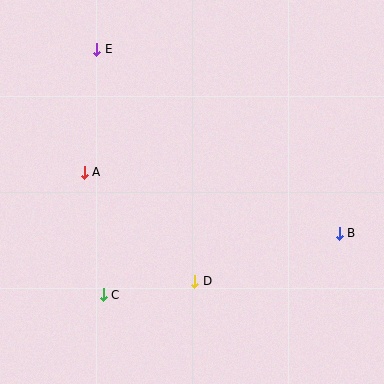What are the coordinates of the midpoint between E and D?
The midpoint between E and D is at (146, 165).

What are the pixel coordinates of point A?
Point A is at (84, 172).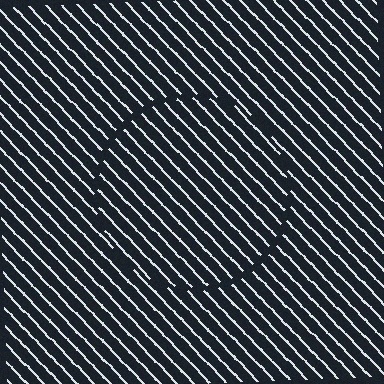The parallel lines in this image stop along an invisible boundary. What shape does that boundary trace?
An illusory circle. The interior of the shape contains the same grating, shifted by half a period — the contour is defined by the phase discontinuity where line-ends from the inner and outer gratings abut.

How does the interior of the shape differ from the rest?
The interior of the shape contains the same grating, shifted by half a period — the contour is defined by the phase discontinuity where line-ends from the inner and outer gratings abut.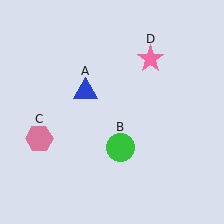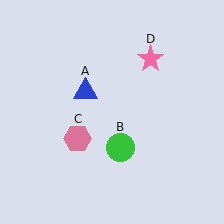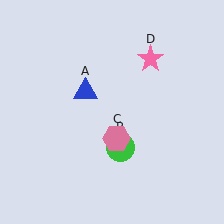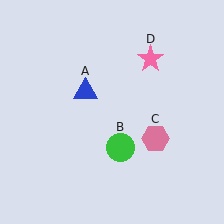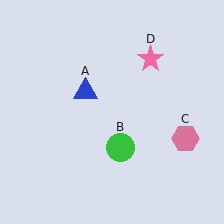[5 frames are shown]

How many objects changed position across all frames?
1 object changed position: pink hexagon (object C).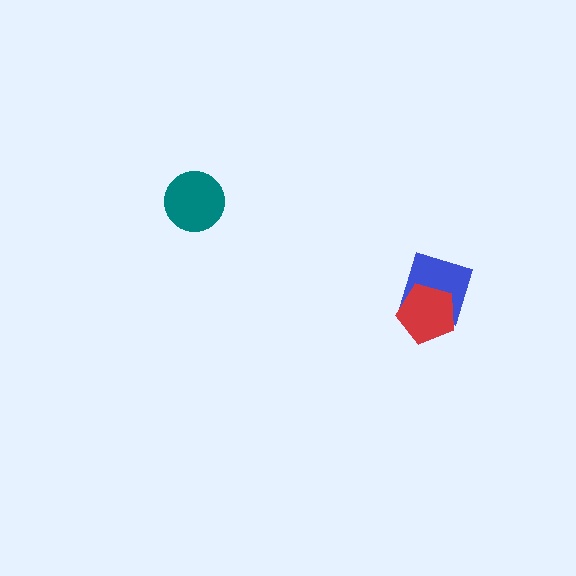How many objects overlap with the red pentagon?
1 object overlaps with the red pentagon.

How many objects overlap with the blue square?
1 object overlaps with the blue square.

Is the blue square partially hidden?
Yes, it is partially covered by another shape.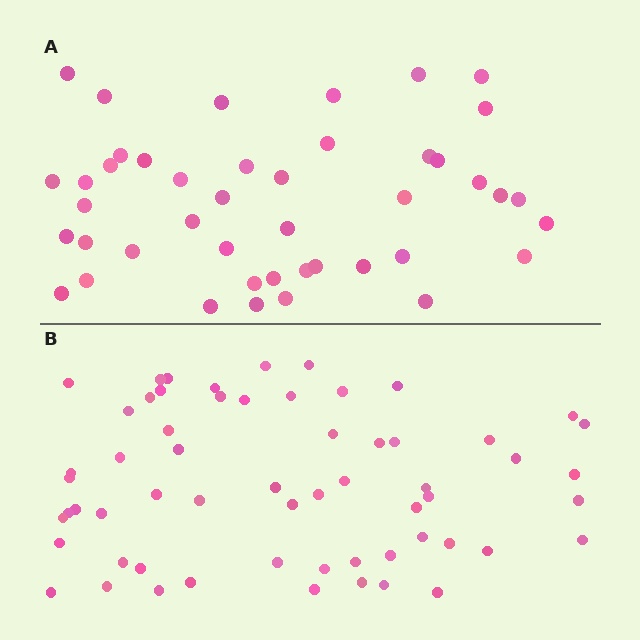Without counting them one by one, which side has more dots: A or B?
Region B (the bottom region) has more dots.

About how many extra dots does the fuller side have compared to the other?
Region B has approximately 15 more dots than region A.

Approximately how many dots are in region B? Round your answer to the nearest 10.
About 60 dots.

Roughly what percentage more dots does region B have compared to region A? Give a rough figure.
About 35% more.